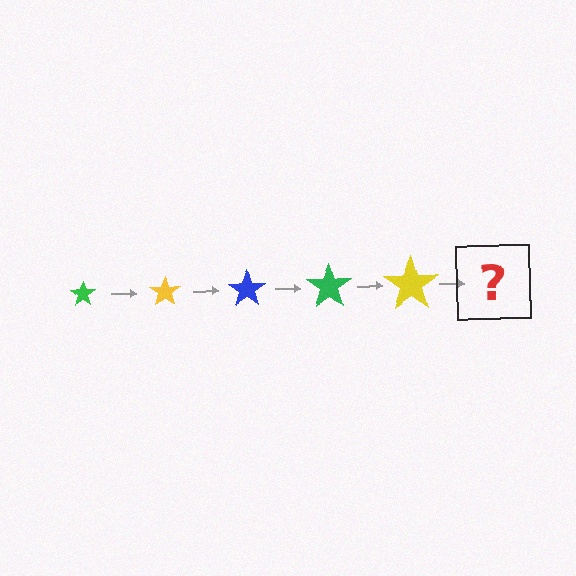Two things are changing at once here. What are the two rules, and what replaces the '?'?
The two rules are that the star grows larger each step and the color cycles through green, yellow, and blue. The '?' should be a blue star, larger than the previous one.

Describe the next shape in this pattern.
It should be a blue star, larger than the previous one.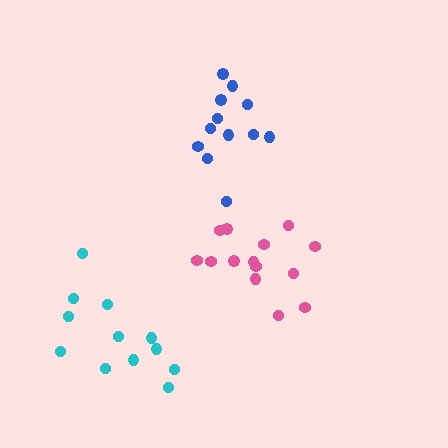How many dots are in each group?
Group 1: 14 dots, Group 2: 12 dots, Group 3: 12 dots (38 total).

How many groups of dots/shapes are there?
There are 3 groups.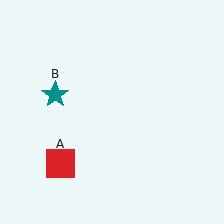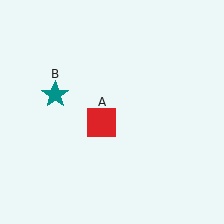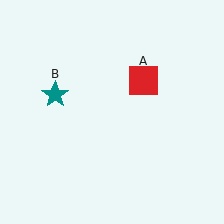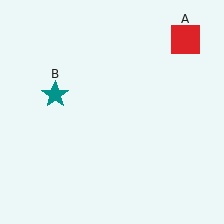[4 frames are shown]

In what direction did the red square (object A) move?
The red square (object A) moved up and to the right.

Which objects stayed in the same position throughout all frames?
Teal star (object B) remained stationary.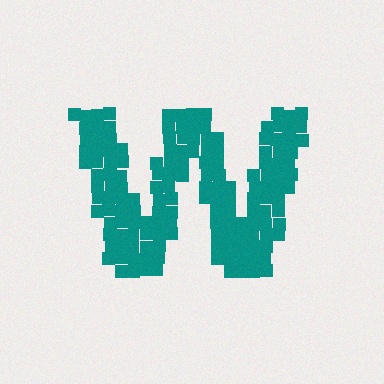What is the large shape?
The large shape is the letter W.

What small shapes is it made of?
It is made of small squares.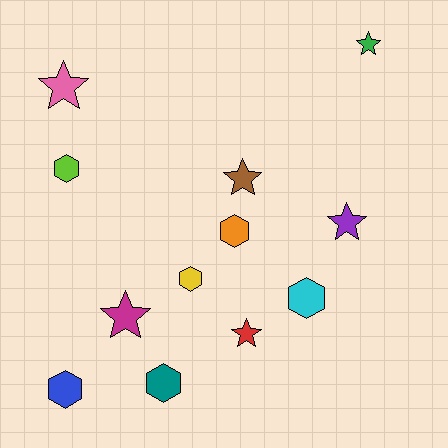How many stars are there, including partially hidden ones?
There are 6 stars.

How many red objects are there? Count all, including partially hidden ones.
There is 1 red object.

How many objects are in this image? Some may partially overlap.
There are 12 objects.